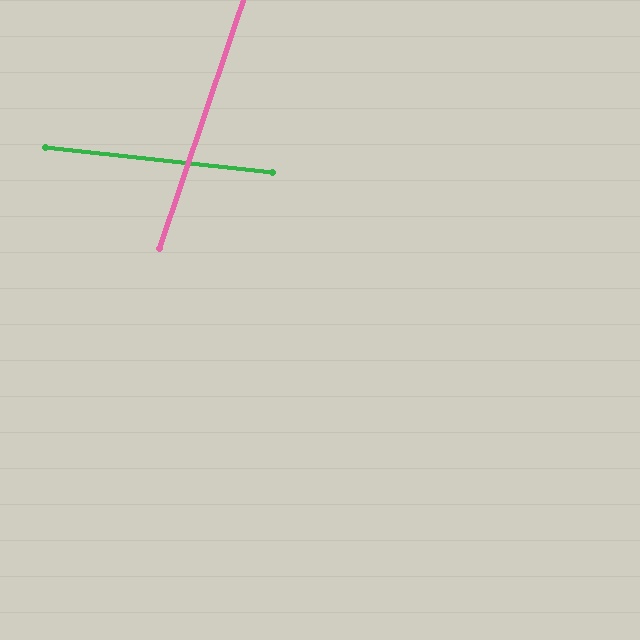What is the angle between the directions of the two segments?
Approximately 78 degrees.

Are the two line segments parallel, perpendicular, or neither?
Neither parallel nor perpendicular — they differ by about 78°.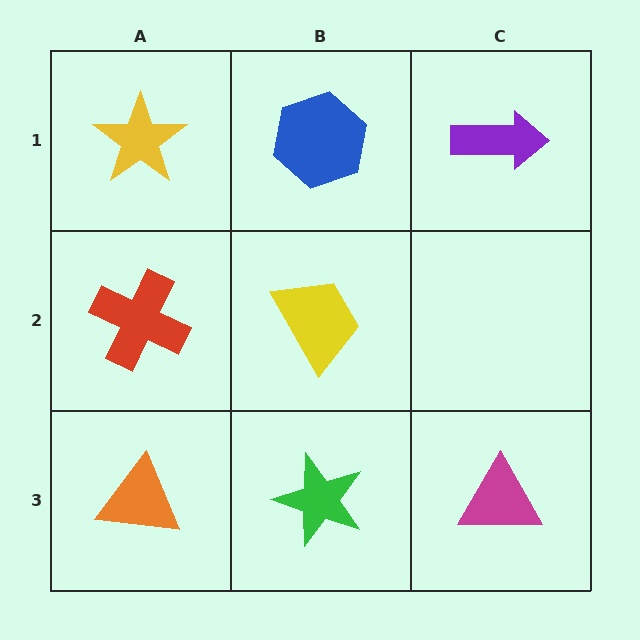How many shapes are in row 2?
2 shapes.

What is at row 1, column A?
A yellow star.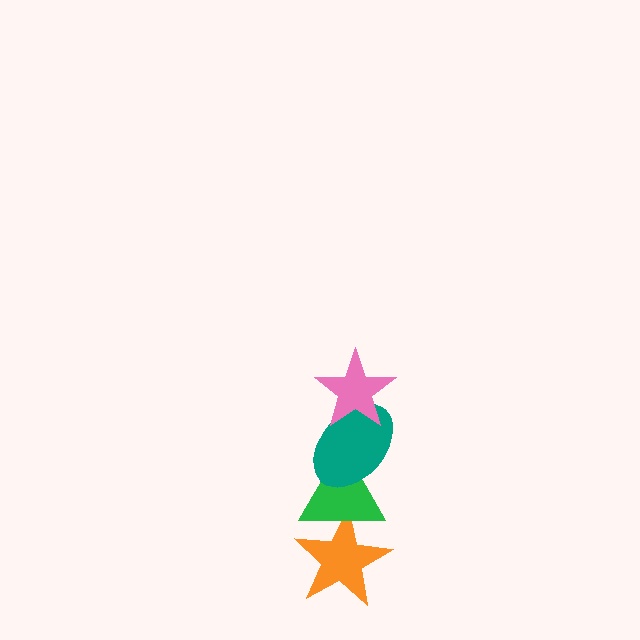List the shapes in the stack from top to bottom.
From top to bottom: the pink star, the teal ellipse, the green triangle, the orange star.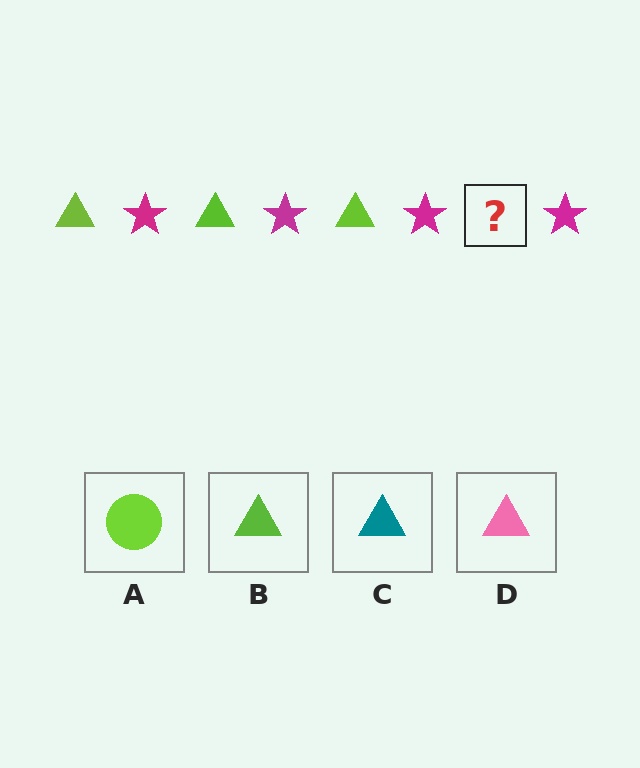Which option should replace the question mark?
Option B.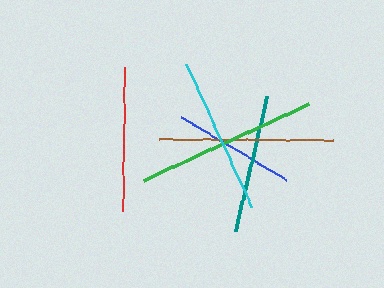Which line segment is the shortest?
The blue line is the shortest at approximately 123 pixels.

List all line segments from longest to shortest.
From longest to shortest: green, brown, cyan, red, teal, blue.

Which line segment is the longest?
The green line is the longest at approximately 182 pixels.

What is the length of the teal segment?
The teal segment is approximately 139 pixels long.